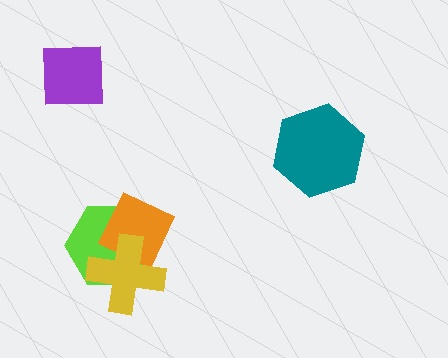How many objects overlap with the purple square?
0 objects overlap with the purple square.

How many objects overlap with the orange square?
2 objects overlap with the orange square.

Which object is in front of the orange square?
The yellow cross is in front of the orange square.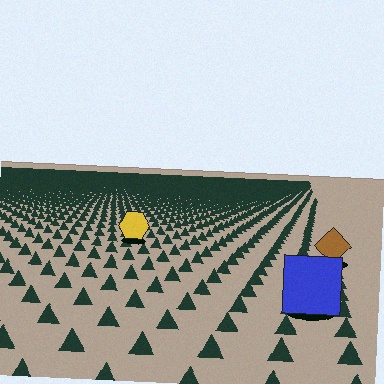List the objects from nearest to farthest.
From nearest to farthest: the blue square, the brown diamond, the yellow hexagon.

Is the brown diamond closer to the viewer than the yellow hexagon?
Yes. The brown diamond is closer — you can tell from the texture gradient: the ground texture is coarser near it.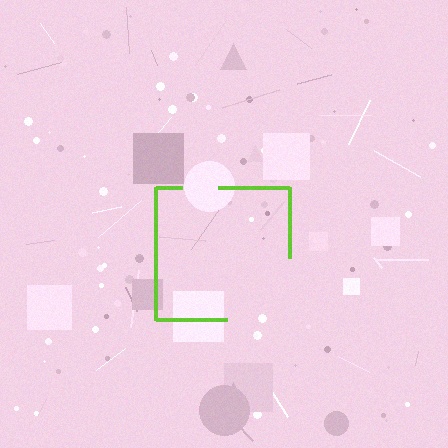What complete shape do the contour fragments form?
The contour fragments form a square.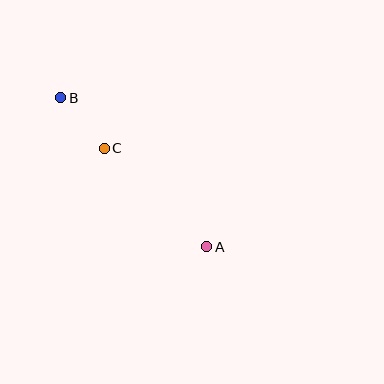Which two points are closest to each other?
Points B and C are closest to each other.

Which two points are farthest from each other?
Points A and B are farthest from each other.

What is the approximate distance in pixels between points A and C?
The distance between A and C is approximately 142 pixels.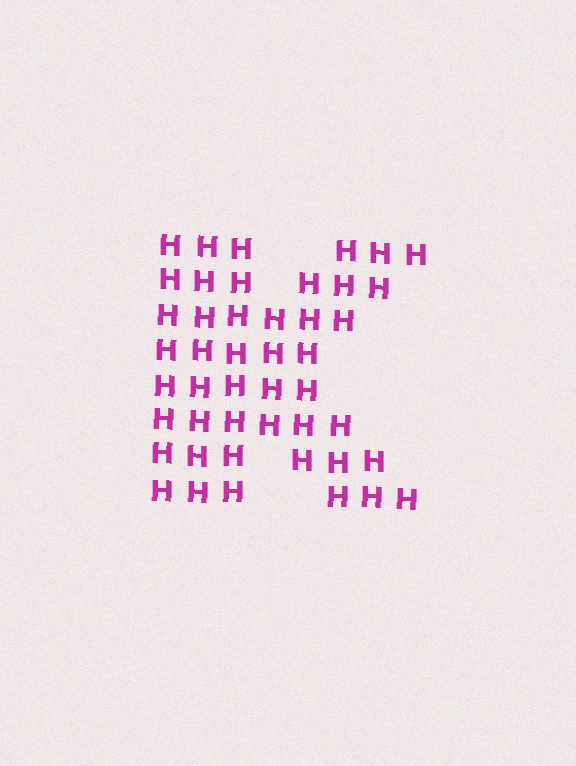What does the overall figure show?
The overall figure shows the letter K.